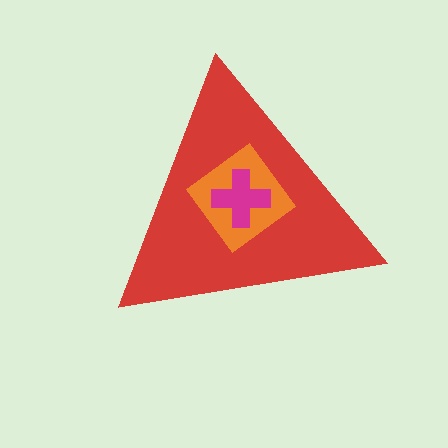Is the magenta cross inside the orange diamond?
Yes.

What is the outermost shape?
The red triangle.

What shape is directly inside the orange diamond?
The magenta cross.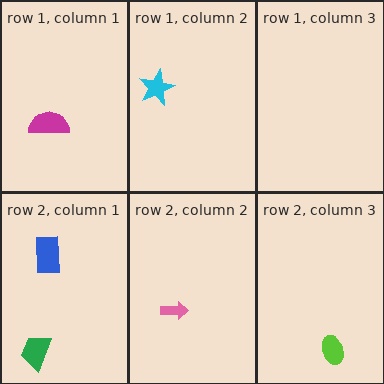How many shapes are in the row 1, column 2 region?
1.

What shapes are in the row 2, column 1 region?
The green trapezoid, the blue rectangle.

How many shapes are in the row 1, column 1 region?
1.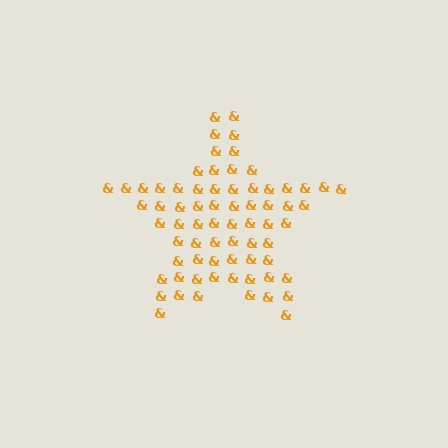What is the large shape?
The large shape is a star.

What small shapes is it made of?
It is made of small ampersands.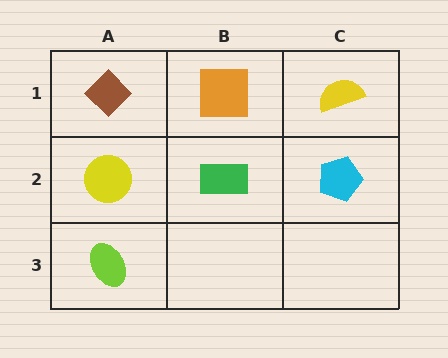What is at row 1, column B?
An orange square.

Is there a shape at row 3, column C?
No, that cell is empty.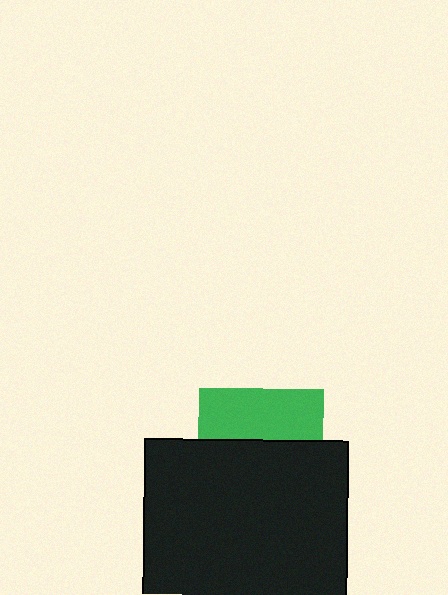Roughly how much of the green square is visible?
A small part of it is visible (roughly 42%).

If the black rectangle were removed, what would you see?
You would see the complete green square.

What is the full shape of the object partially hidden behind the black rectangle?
The partially hidden object is a green square.